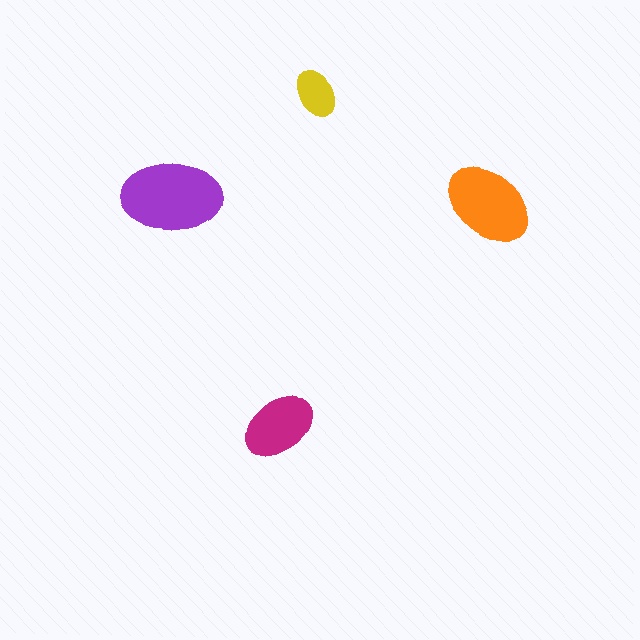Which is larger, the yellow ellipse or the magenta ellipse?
The magenta one.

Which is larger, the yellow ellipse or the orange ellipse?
The orange one.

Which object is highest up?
The yellow ellipse is topmost.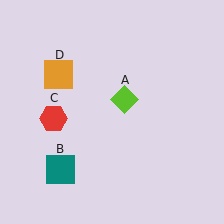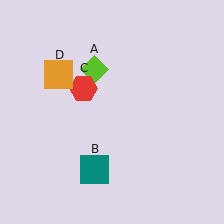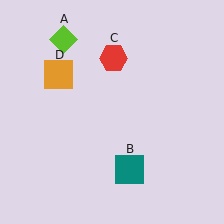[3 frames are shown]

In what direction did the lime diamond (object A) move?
The lime diamond (object A) moved up and to the left.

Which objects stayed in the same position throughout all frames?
Orange square (object D) remained stationary.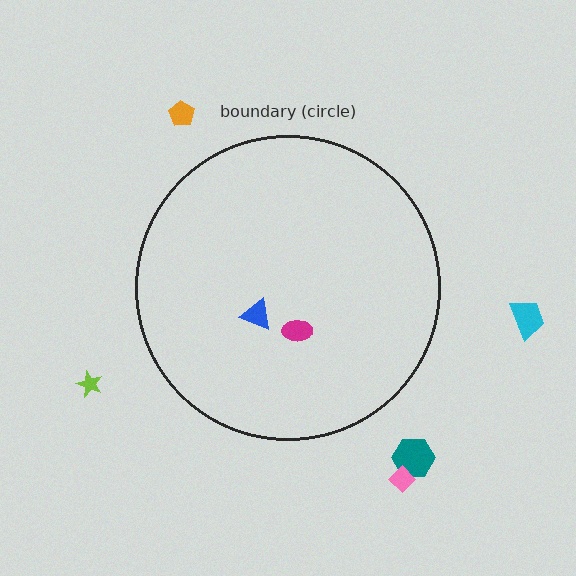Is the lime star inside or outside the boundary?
Outside.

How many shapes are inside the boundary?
2 inside, 5 outside.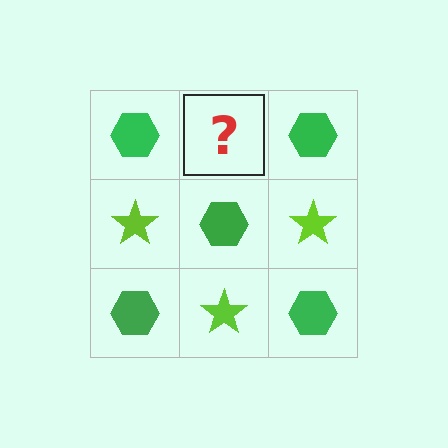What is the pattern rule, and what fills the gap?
The rule is that it alternates green hexagon and lime star in a checkerboard pattern. The gap should be filled with a lime star.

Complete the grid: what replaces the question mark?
The question mark should be replaced with a lime star.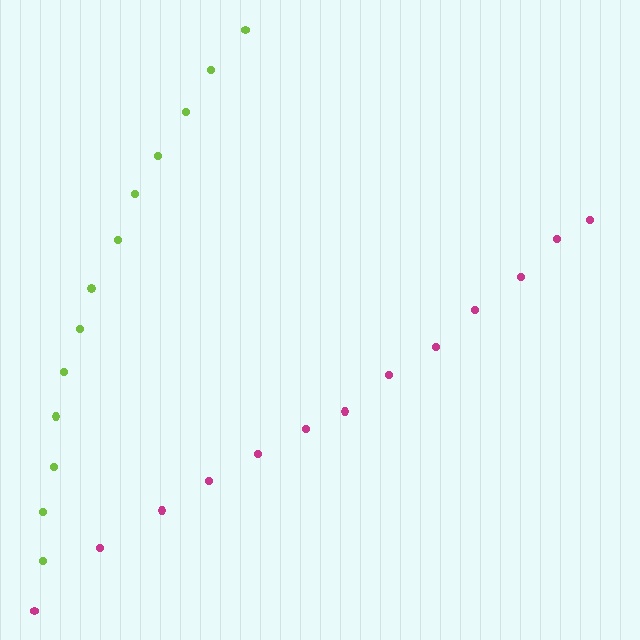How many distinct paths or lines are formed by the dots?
There are 2 distinct paths.